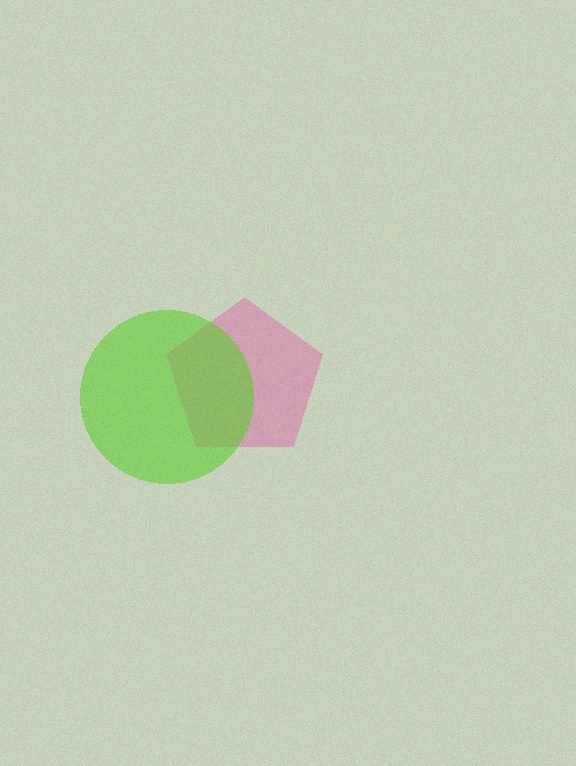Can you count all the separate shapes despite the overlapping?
Yes, there are 2 separate shapes.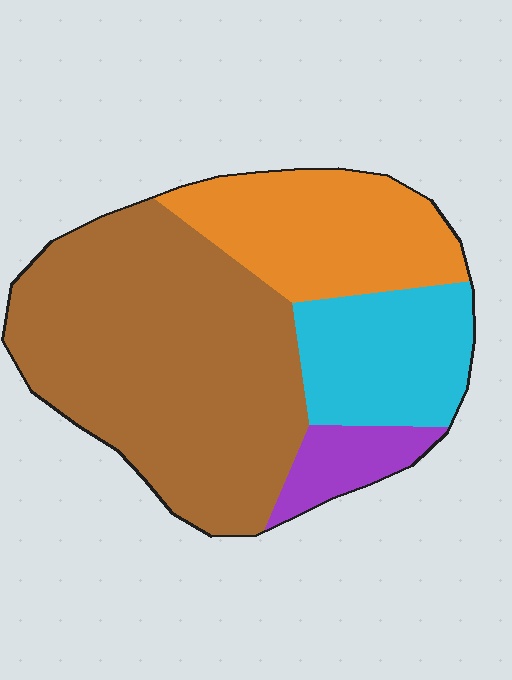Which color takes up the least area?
Purple, at roughly 5%.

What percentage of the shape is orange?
Orange covers 22% of the shape.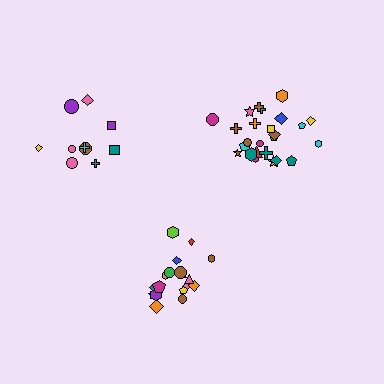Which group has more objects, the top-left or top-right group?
The top-right group.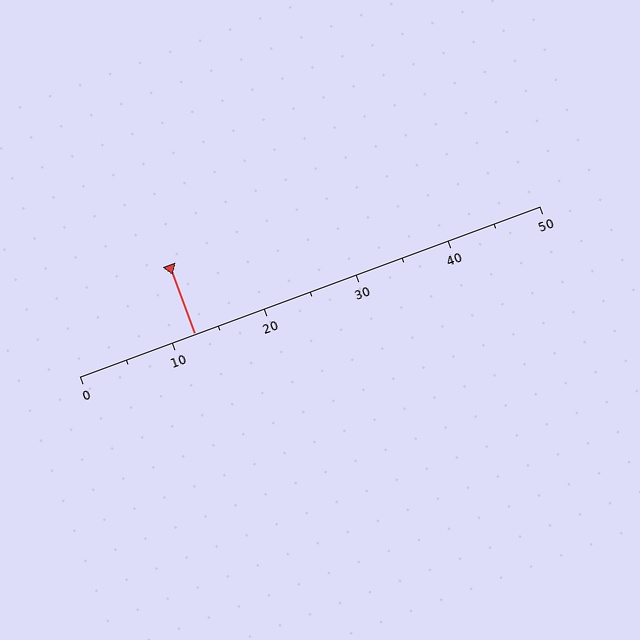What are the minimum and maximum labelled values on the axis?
The axis runs from 0 to 50.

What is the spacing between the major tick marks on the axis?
The major ticks are spaced 10 apart.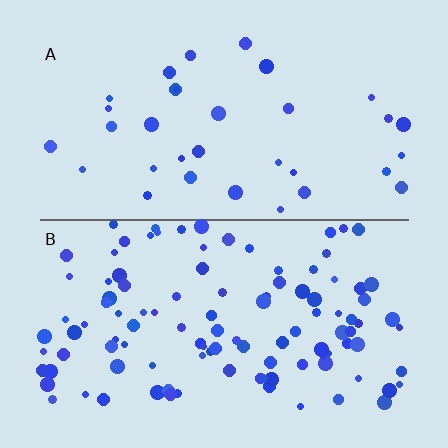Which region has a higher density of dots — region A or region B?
B (the bottom).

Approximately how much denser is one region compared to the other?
Approximately 3.3× — region B over region A.